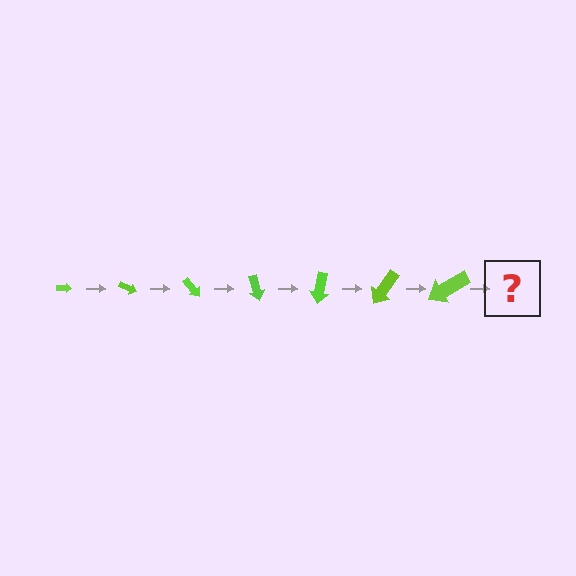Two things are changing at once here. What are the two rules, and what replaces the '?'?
The two rules are that the arrow grows larger each step and it rotates 25 degrees each step. The '?' should be an arrow, larger than the previous one and rotated 175 degrees from the start.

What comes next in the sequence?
The next element should be an arrow, larger than the previous one and rotated 175 degrees from the start.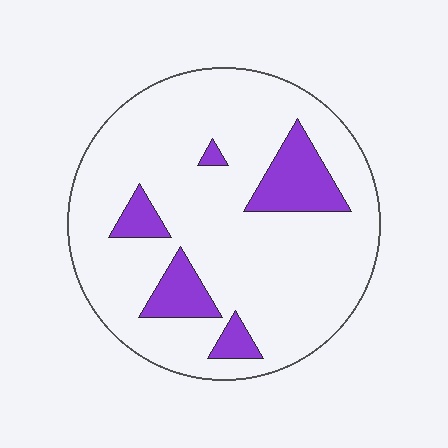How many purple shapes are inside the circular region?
5.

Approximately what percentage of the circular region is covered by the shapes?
Approximately 15%.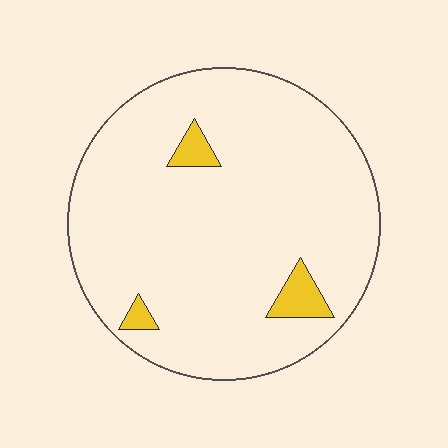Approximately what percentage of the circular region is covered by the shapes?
Approximately 5%.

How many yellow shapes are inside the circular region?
3.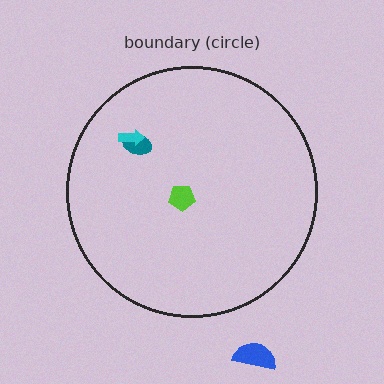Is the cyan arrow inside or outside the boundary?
Inside.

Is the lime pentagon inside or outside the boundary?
Inside.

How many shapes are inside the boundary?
3 inside, 1 outside.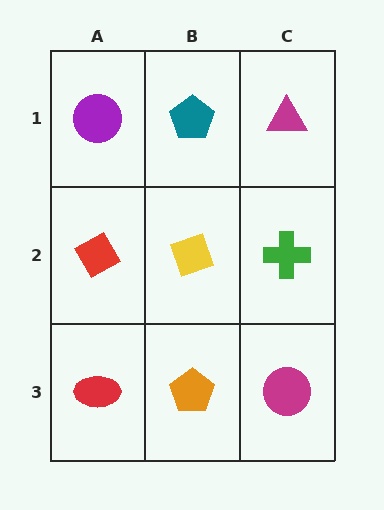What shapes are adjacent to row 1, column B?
A yellow diamond (row 2, column B), a purple circle (row 1, column A), a magenta triangle (row 1, column C).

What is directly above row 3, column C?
A green cross.